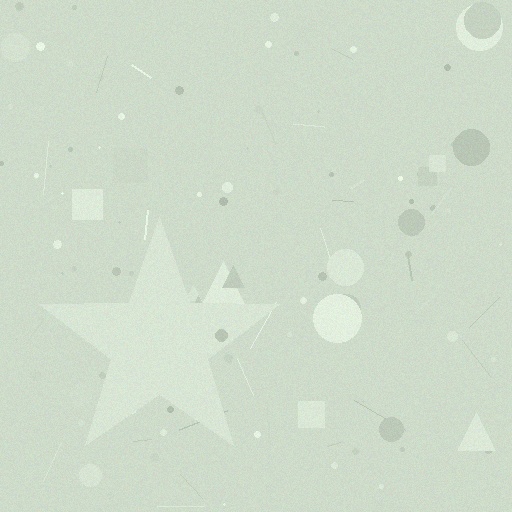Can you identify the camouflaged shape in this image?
The camouflaged shape is a star.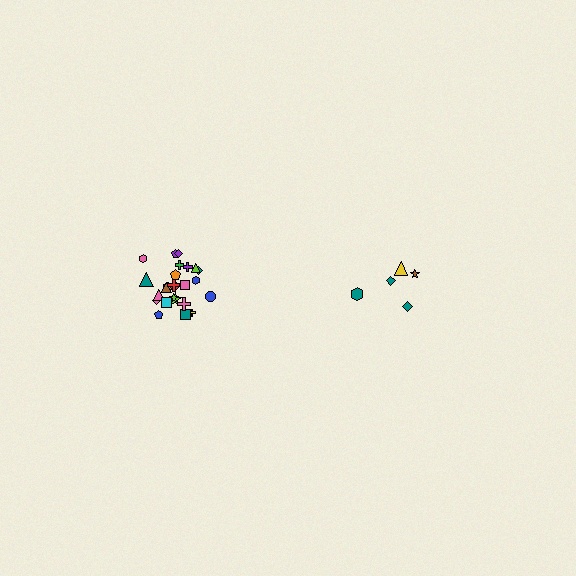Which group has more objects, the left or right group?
The left group.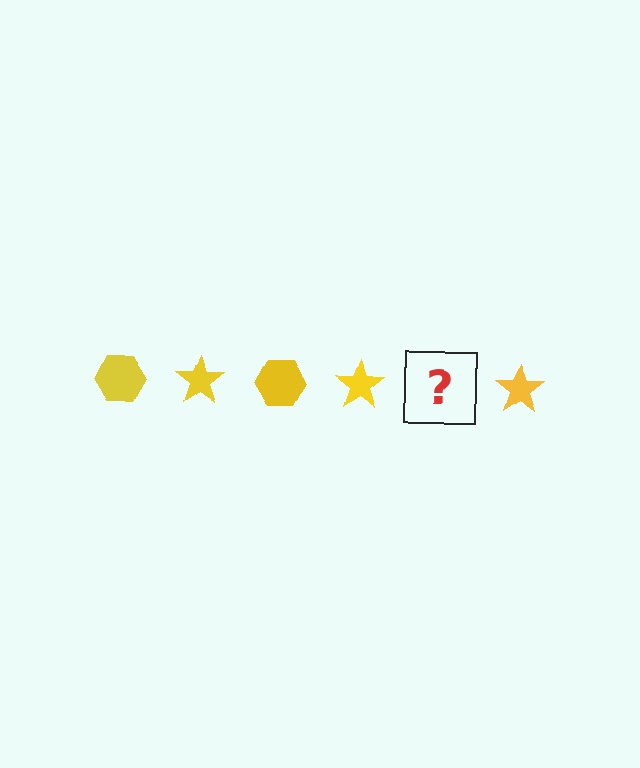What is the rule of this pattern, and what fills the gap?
The rule is that the pattern cycles through hexagon, star shapes in yellow. The gap should be filled with a yellow hexagon.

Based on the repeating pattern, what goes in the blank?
The blank should be a yellow hexagon.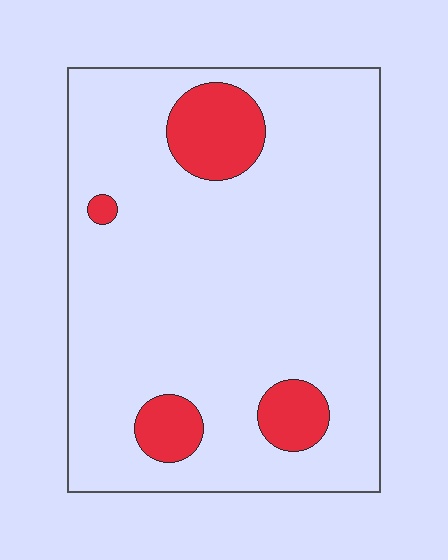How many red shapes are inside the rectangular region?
4.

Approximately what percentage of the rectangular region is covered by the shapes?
Approximately 10%.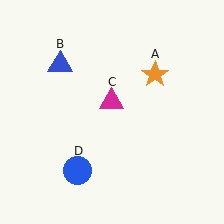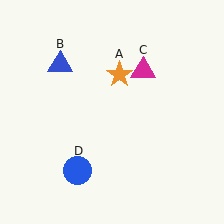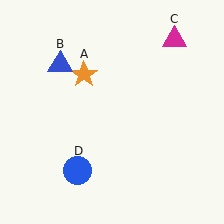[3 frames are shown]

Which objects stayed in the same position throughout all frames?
Blue triangle (object B) and blue circle (object D) remained stationary.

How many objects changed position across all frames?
2 objects changed position: orange star (object A), magenta triangle (object C).